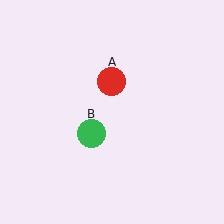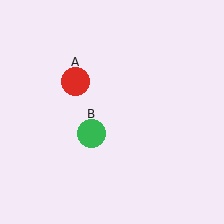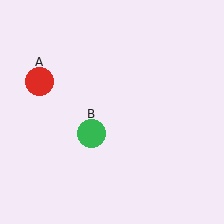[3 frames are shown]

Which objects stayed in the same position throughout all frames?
Green circle (object B) remained stationary.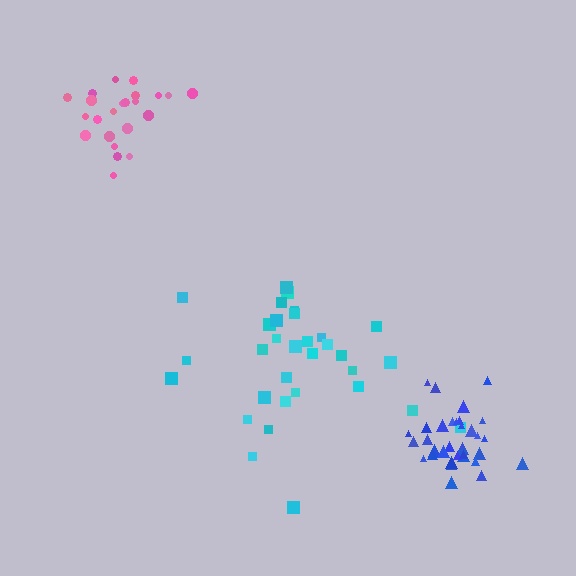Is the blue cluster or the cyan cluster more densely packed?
Blue.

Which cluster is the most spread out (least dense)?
Cyan.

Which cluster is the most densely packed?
Blue.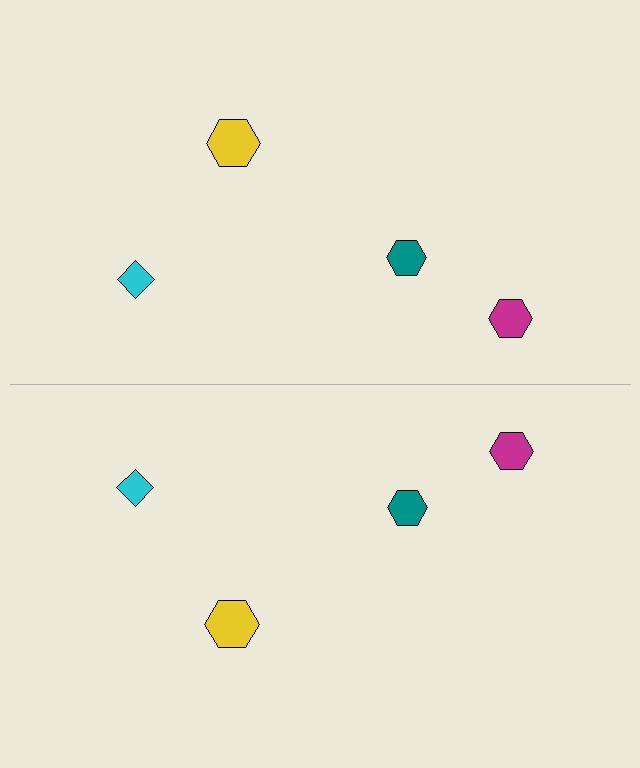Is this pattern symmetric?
Yes, this pattern has bilateral (reflection) symmetry.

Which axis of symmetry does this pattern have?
The pattern has a horizontal axis of symmetry running through the center of the image.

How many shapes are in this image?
There are 8 shapes in this image.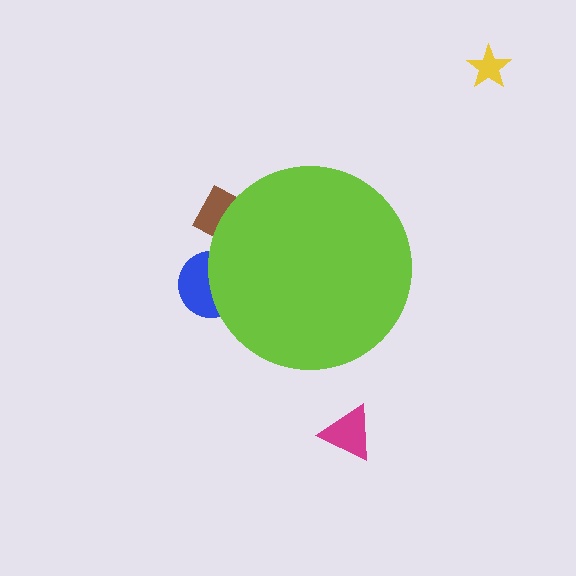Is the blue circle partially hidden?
Yes, the blue circle is partially hidden behind the lime circle.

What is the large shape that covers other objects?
A lime circle.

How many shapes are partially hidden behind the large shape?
2 shapes are partially hidden.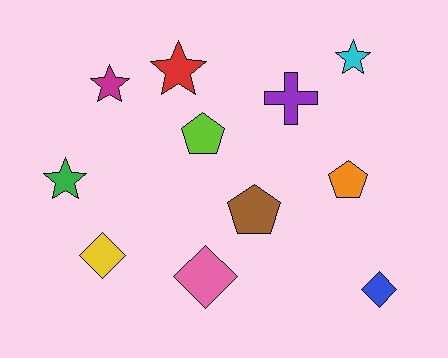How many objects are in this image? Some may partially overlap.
There are 11 objects.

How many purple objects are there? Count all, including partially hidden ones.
There is 1 purple object.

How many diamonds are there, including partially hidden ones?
There are 3 diamonds.